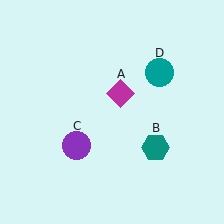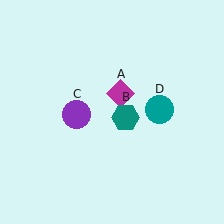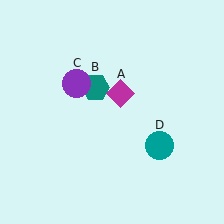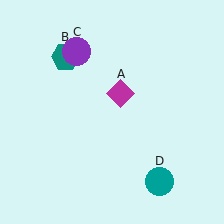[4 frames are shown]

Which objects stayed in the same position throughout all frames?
Magenta diamond (object A) remained stationary.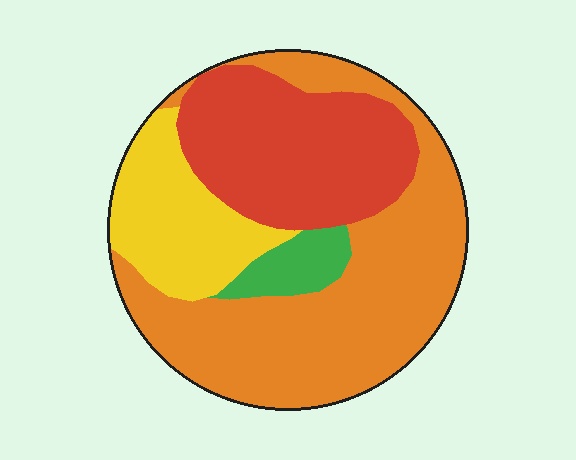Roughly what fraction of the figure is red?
Red takes up between a quarter and a half of the figure.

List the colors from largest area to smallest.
From largest to smallest: orange, red, yellow, green.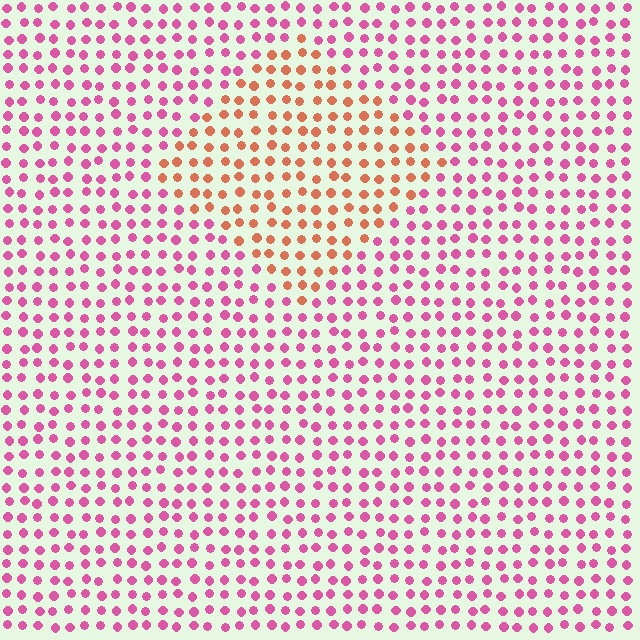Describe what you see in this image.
The image is filled with small pink elements in a uniform arrangement. A diamond-shaped region is visible where the elements are tinted to a slightly different hue, forming a subtle color boundary.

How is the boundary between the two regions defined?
The boundary is defined purely by a slight shift in hue (about 48 degrees). Spacing, size, and orientation are identical on both sides.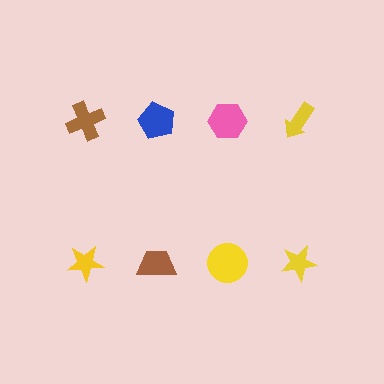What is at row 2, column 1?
A yellow star.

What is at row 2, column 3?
A yellow circle.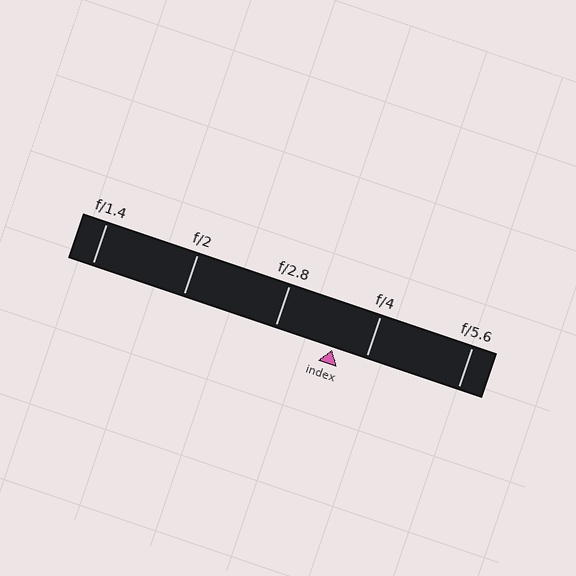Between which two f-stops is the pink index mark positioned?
The index mark is between f/2.8 and f/4.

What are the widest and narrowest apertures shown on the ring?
The widest aperture shown is f/1.4 and the narrowest is f/5.6.